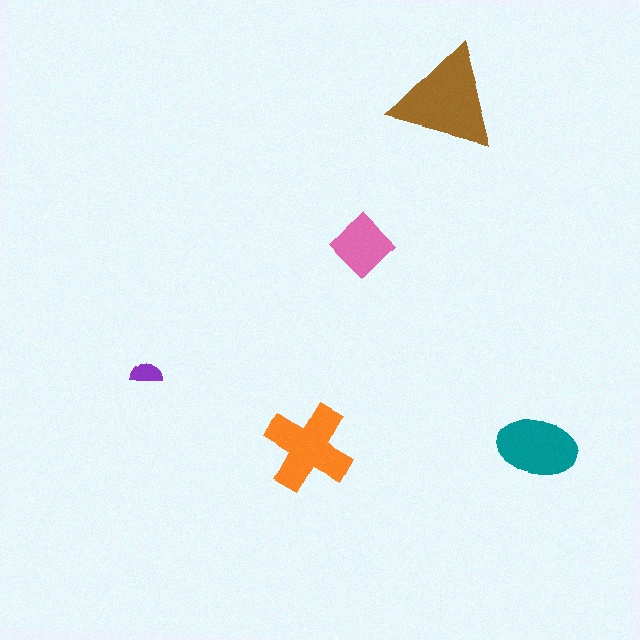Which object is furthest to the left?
The purple semicircle is leftmost.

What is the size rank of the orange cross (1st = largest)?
2nd.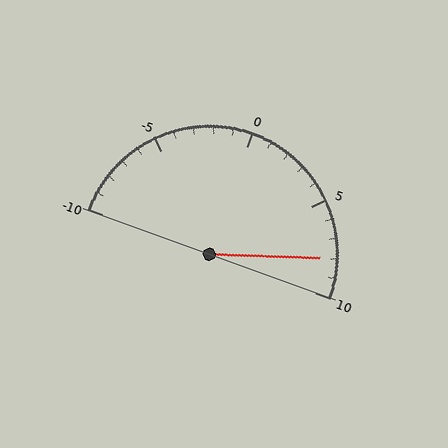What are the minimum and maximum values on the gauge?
The gauge ranges from -10 to 10.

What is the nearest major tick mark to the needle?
The nearest major tick mark is 10.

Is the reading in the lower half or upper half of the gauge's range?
The reading is in the upper half of the range (-10 to 10).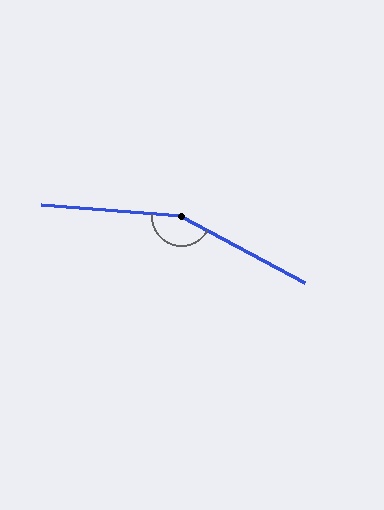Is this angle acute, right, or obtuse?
It is obtuse.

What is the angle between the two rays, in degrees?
Approximately 156 degrees.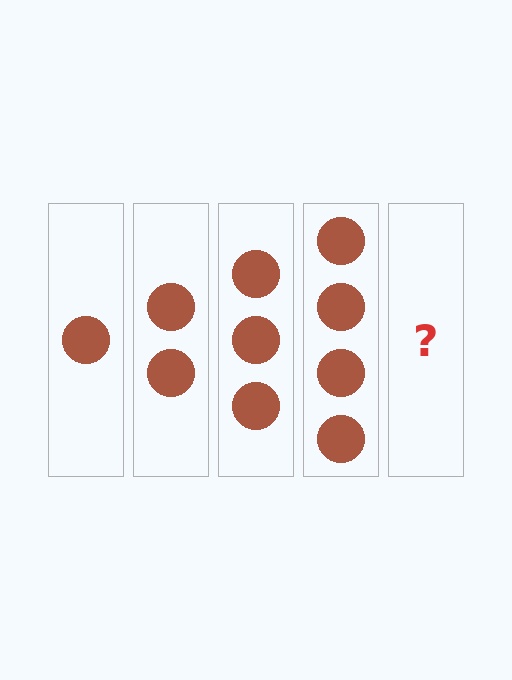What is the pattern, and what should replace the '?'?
The pattern is that each step adds one more circle. The '?' should be 5 circles.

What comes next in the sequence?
The next element should be 5 circles.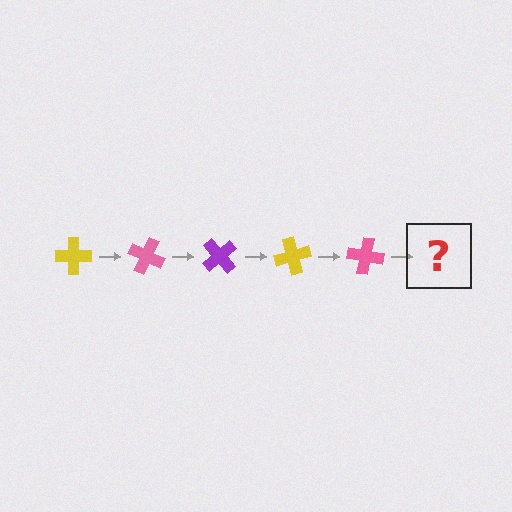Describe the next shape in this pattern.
It should be a purple cross, rotated 125 degrees from the start.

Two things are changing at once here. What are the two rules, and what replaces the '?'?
The two rules are that it rotates 25 degrees each step and the color cycles through yellow, pink, and purple. The '?' should be a purple cross, rotated 125 degrees from the start.